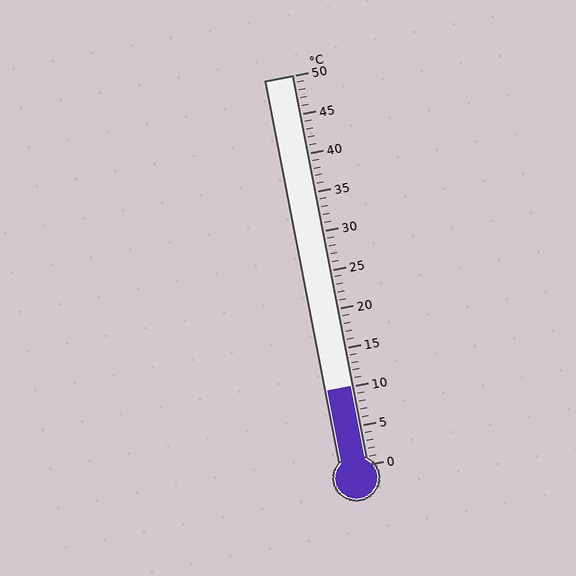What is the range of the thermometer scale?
The thermometer scale ranges from 0°C to 50°C.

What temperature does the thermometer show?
The thermometer shows approximately 10°C.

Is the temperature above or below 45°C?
The temperature is below 45°C.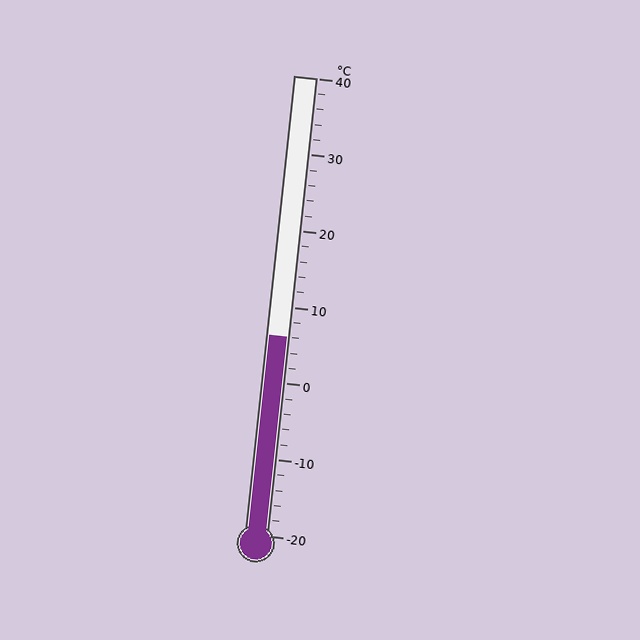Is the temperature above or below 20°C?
The temperature is below 20°C.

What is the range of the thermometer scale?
The thermometer scale ranges from -20°C to 40°C.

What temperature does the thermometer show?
The thermometer shows approximately 6°C.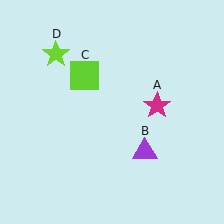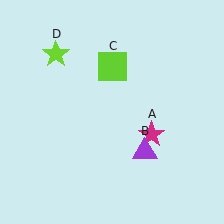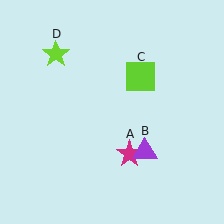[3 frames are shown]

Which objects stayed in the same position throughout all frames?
Purple triangle (object B) and lime star (object D) remained stationary.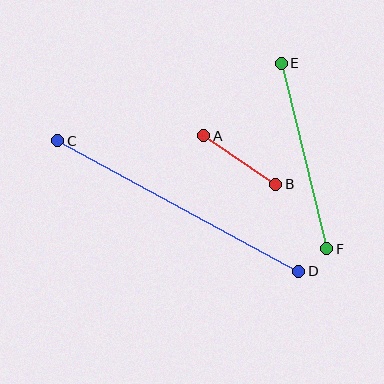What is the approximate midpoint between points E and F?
The midpoint is at approximately (304, 156) pixels.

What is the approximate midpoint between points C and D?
The midpoint is at approximately (178, 206) pixels.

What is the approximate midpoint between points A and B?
The midpoint is at approximately (240, 160) pixels.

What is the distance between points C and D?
The distance is approximately 274 pixels.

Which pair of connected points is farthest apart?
Points C and D are farthest apart.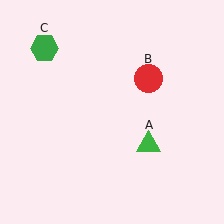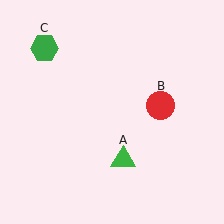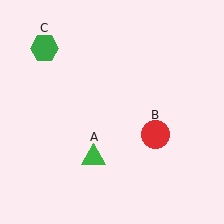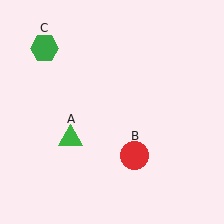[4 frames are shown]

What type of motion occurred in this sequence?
The green triangle (object A), red circle (object B) rotated clockwise around the center of the scene.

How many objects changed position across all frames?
2 objects changed position: green triangle (object A), red circle (object B).